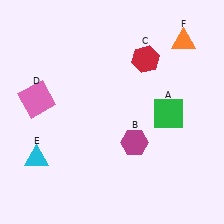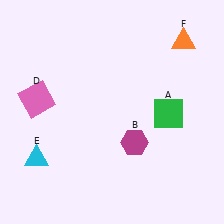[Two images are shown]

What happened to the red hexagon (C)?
The red hexagon (C) was removed in Image 2. It was in the top-right area of Image 1.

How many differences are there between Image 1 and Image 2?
There is 1 difference between the two images.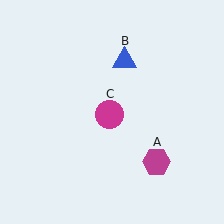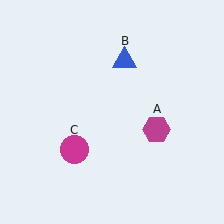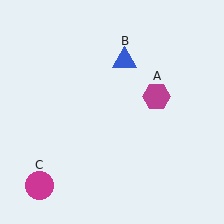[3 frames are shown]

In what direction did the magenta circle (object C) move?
The magenta circle (object C) moved down and to the left.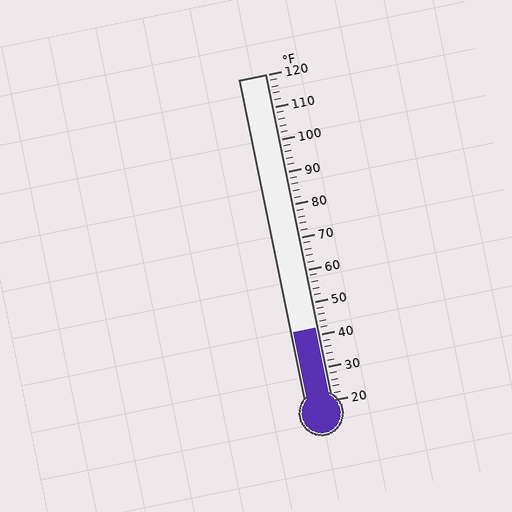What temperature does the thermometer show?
The thermometer shows approximately 42°F.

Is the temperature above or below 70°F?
The temperature is below 70°F.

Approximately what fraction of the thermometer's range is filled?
The thermometer is filled to approximately 20% of its range.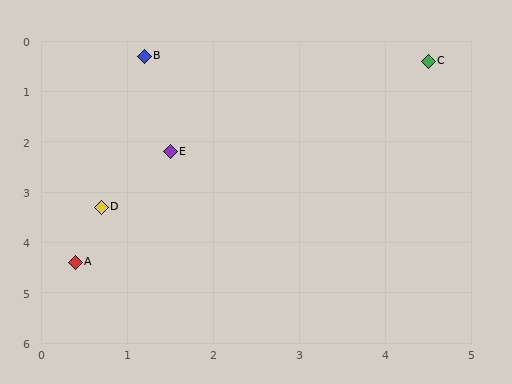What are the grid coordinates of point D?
Point D is at approximately (0.7, 3.3).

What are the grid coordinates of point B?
Point B is at approximately (1.2, 0.3).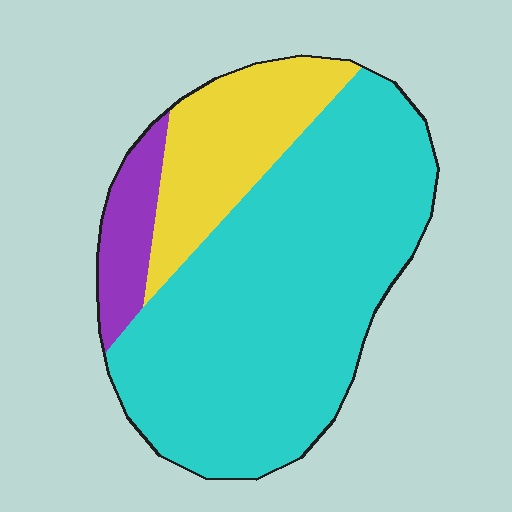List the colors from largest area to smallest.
From largest to smallest: cyan, yellow, purple.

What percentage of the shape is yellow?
Yellow takes up about one fifth (1/5) of the shape.